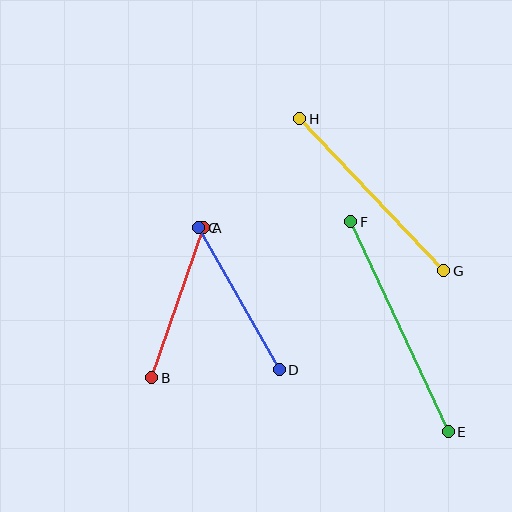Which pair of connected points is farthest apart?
Points E and F are farthest apart.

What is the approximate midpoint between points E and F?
The midpoint is at approximately (400, 327) pixels.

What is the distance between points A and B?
The distance is approximately 159 pixels.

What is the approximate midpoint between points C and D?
The midpoint is at approximately (239, 299) pixels.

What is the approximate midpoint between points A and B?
The midpoint is at approximately (177, 303) pixels.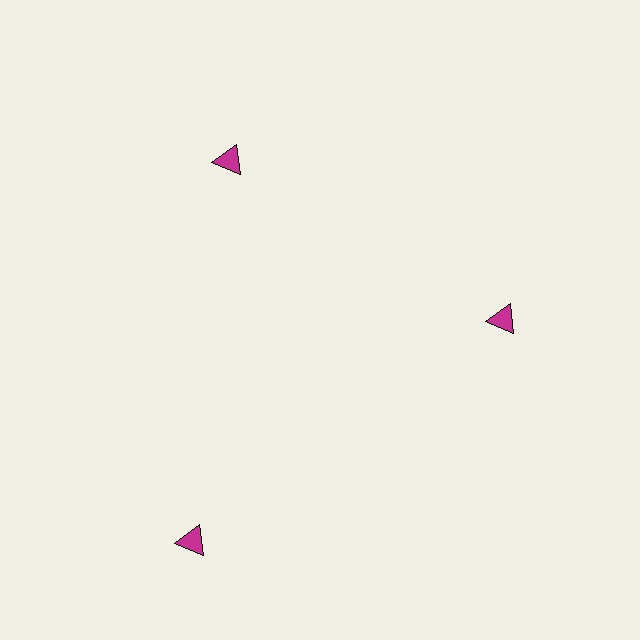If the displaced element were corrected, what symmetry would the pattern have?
It would have 3-fold rotational symmetry — the pattern would map onto itself every 120 degrees.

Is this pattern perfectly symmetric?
No. The 3 magenta triangles are arranged in a ring, but one element near the 7 o'clock position is pushed outward from the center, breaking the 3-fold rotational symmetry.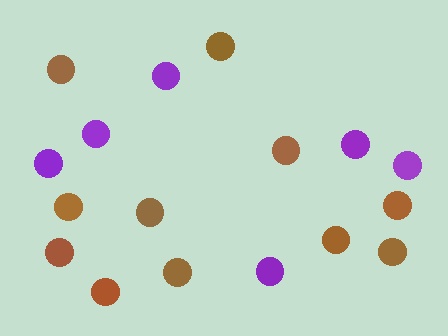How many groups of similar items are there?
There are 2 groups: one group of brown circles (11) and one group of purple circles (6).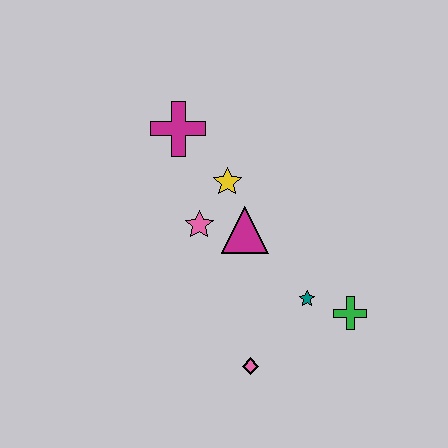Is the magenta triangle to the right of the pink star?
Yes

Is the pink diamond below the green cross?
Yes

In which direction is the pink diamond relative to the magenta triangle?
The pink diamond is below the magenta triangle.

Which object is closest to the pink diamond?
The teal star is closest to the pink diamond.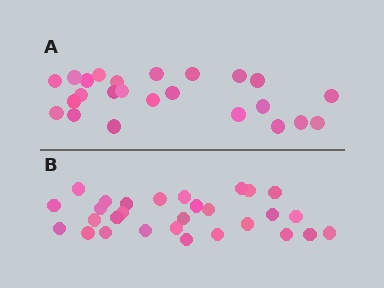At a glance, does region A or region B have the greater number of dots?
Region B (the bottom region) has more dots.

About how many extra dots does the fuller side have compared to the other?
Region B has about 5 more dots than region A.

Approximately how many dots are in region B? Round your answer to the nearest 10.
About 30 dots. (The exact count is 29, which rounds to 30.)